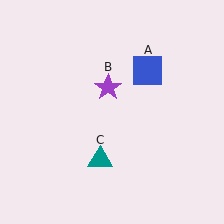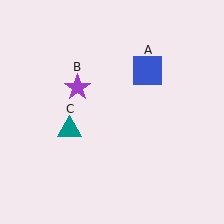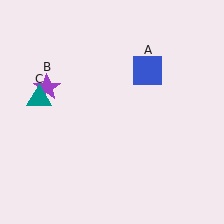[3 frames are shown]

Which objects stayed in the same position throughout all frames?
Blue square (object A) remained stationary.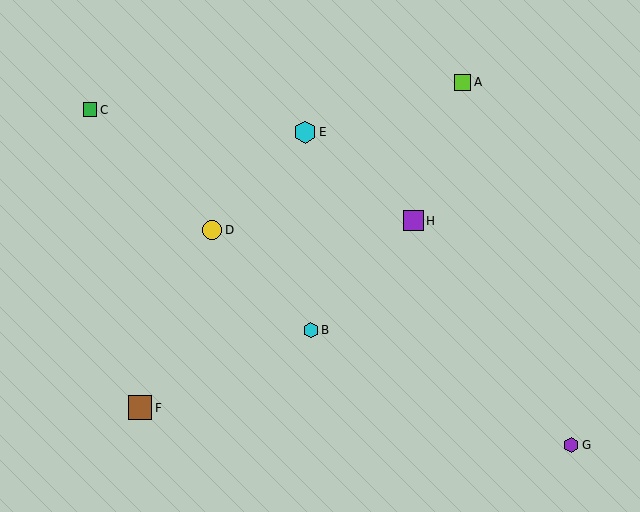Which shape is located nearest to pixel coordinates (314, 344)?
The cyan hexagon (labeled B) at (311, 330) is nearest to that location.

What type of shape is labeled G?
Shape G is a purple hexagon.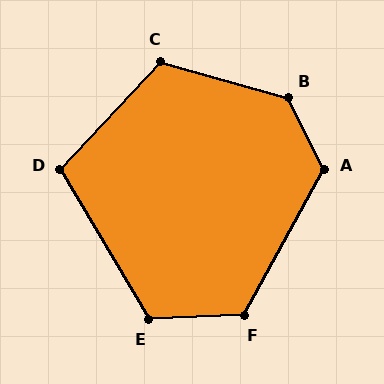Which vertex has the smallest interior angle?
D, at approximately 106 degrees.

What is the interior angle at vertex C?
Approximately 117 degrees (obtuse).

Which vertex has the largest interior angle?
B, at approximately 133 degrees.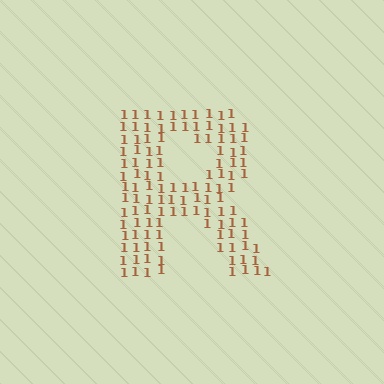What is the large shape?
The large shape is the letter R.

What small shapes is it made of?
It is made of small digit 1's.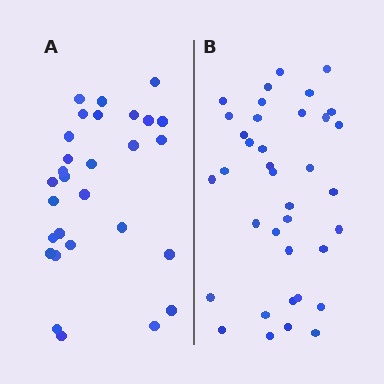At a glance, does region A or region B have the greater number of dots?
Region B (the right region) has more dots.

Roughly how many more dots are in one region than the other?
Region B has roughly 8 or so more dots than region A.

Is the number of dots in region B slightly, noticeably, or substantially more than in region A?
Region B has noticeably more, but not dramatically so. The ratio is roughly 1.3 to 1.